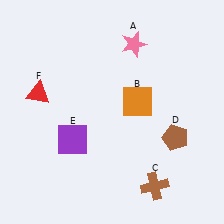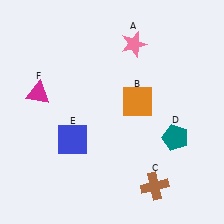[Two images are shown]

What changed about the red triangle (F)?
In Image 1, F is red. In Image 2, it changed to magenta.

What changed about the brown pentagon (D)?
In Image 1, D is brown. In Image 2, it changed to teal.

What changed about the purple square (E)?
In Image 1, E is purple. In Image 2, it changed to blue.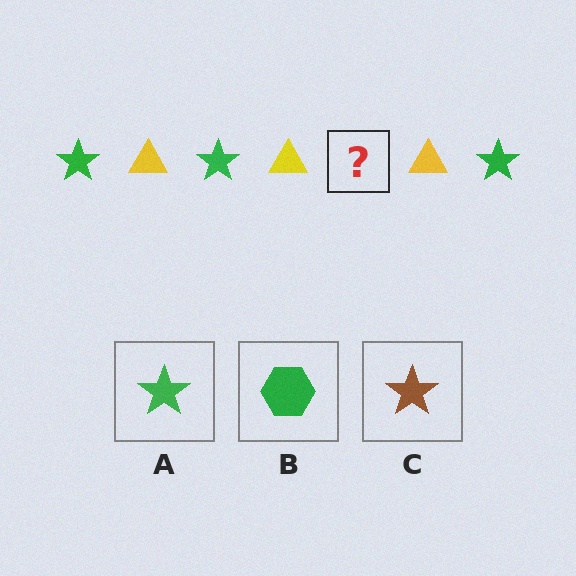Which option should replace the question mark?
Option A.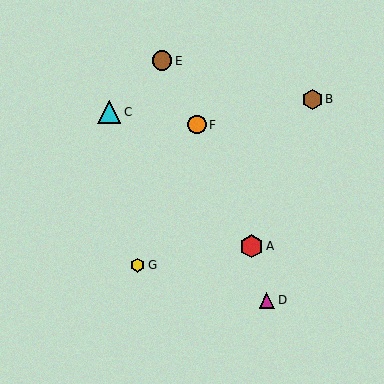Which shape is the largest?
The cyan triangle (labeled C) is the largest.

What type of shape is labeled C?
Shape C is a cyan triangle.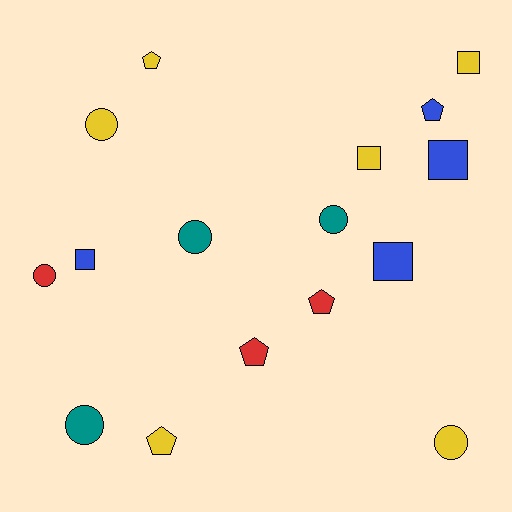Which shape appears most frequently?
Circle, with 6 objects.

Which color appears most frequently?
Yellow, with 6 objects.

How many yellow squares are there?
There are 2 yellow squares.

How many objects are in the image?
There are 16 objects.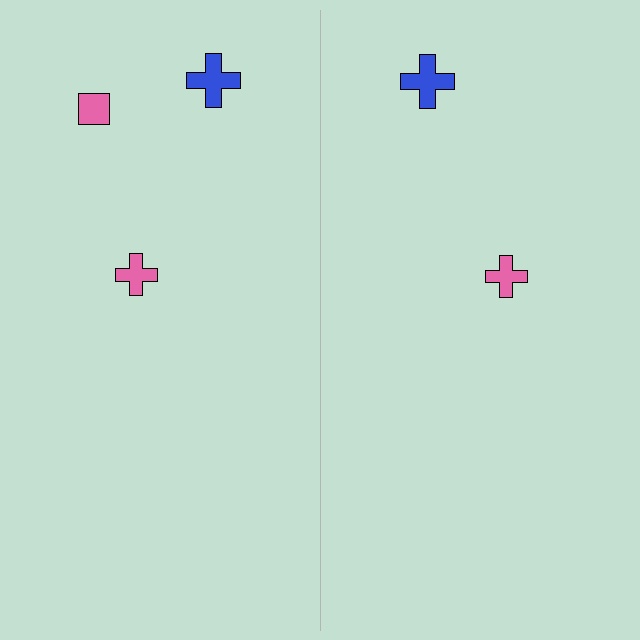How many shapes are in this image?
There are 5 shapes in this image.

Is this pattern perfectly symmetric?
No, the pattern is not perfectly symmetric. A pink square is missing from the right side.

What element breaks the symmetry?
A pink square is missing from the right side.